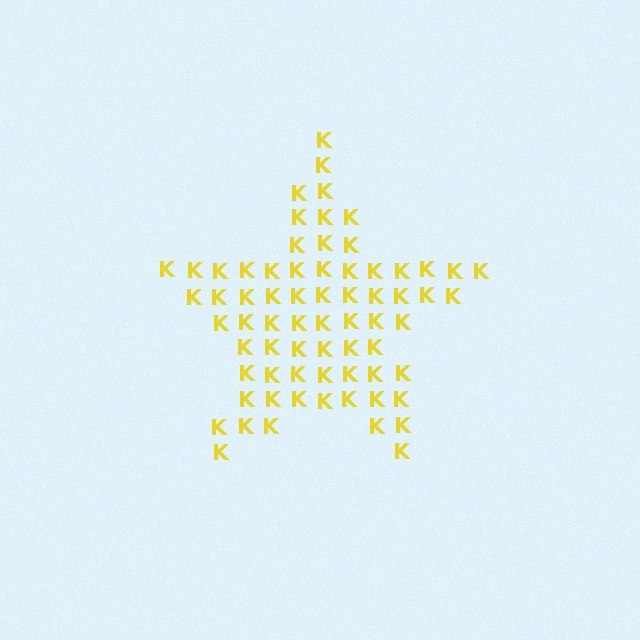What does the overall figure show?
The overall figure shows a star.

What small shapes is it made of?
It is made of small letter K's.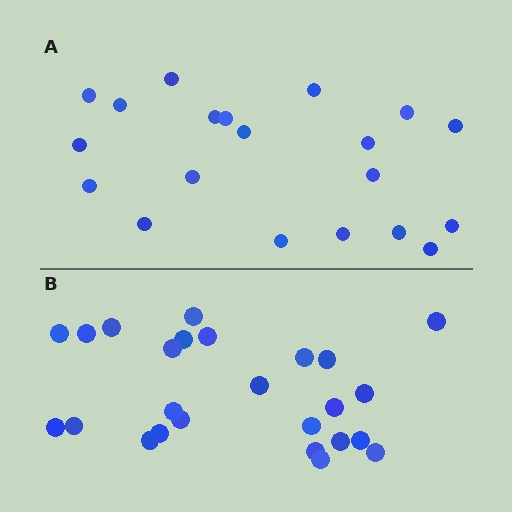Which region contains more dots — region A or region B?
Region B (the bottom region) has more dots.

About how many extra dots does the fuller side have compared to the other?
Region B has about 5 more dots than region A.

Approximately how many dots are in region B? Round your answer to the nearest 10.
About 20 dots. (The exact count is 25, which rounds to 20.)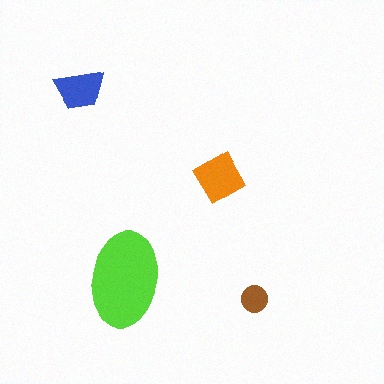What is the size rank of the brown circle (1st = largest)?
4th.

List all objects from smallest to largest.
The brown circle, the blue trapezoid, the orange diamond, the lime ellipse.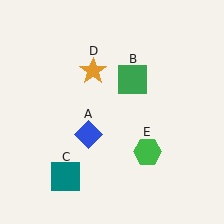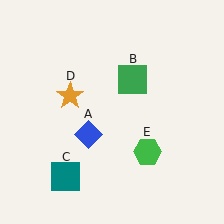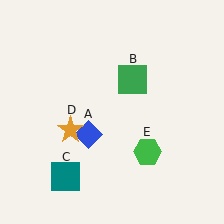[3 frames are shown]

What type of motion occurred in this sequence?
The orange star (object D) rotated counterclockwise around the center of the scene.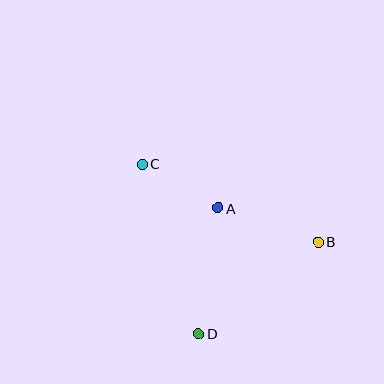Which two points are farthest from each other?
Points B and C are farthest from each other.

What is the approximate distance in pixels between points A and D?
The distance between A and D is approximately 127 pixels.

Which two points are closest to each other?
Points A and C are closest to each other.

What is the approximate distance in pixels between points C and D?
The distance between C and D is approximately 179 pixels.